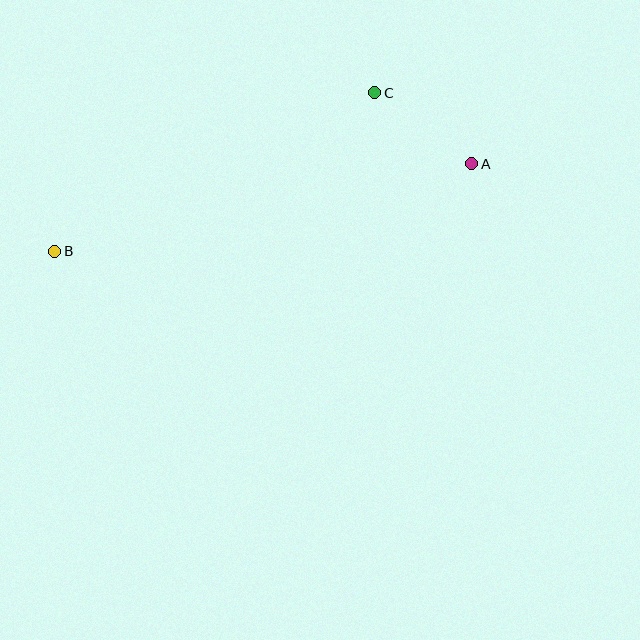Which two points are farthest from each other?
Points A and B are farthest from each other.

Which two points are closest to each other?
Points A and C are closest to each other.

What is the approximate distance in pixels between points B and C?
The distance between B and C is approximately 356 pixels.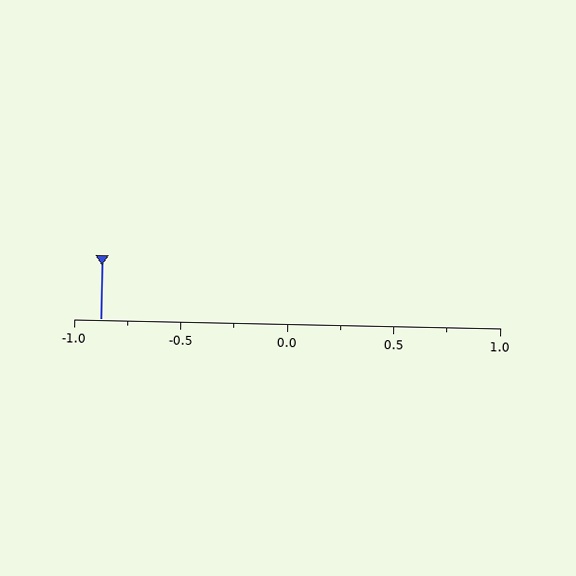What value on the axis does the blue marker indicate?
The marker indicates approximately -0.88.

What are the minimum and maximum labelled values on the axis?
The axis runs from -1.0 to 1.0.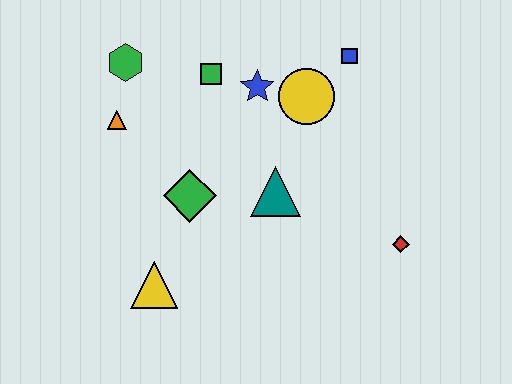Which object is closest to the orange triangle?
The green hexagon is closest to the orange triangle.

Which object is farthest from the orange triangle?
The red diamond is farthest from the orange triangle.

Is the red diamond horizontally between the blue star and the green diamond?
No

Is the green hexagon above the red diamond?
Yes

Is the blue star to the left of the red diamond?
Yes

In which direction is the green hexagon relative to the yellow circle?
The green hexagon is to the left of the yellow circle.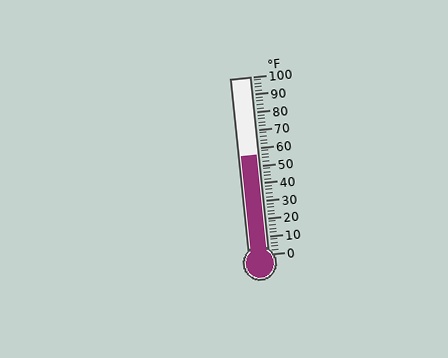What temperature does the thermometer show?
The thermometer shows approximately 56°F.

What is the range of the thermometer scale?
The thermometer scale ranges from 0°F to 100°F.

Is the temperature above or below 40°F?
The temperature is above 40°F.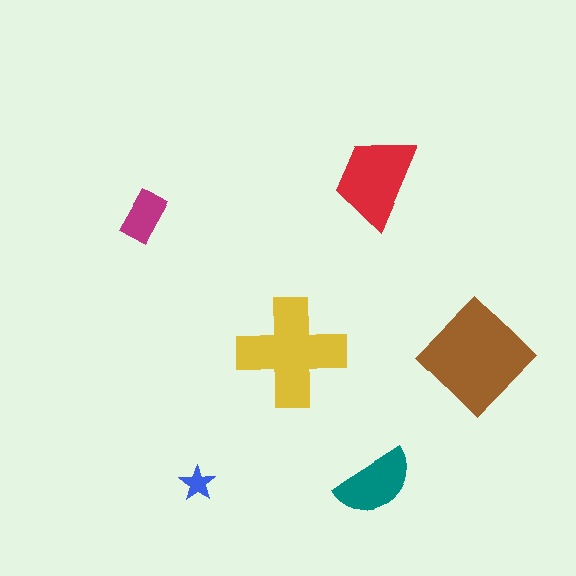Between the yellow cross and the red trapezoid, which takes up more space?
The yellow cross.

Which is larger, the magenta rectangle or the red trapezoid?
The red trapezoid.